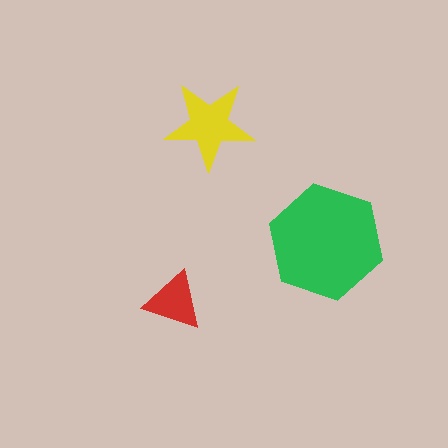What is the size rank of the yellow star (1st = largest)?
2nd.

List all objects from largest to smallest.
The green hexagon, the yellow star, the red triangle.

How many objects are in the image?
There are 3 objects in the image.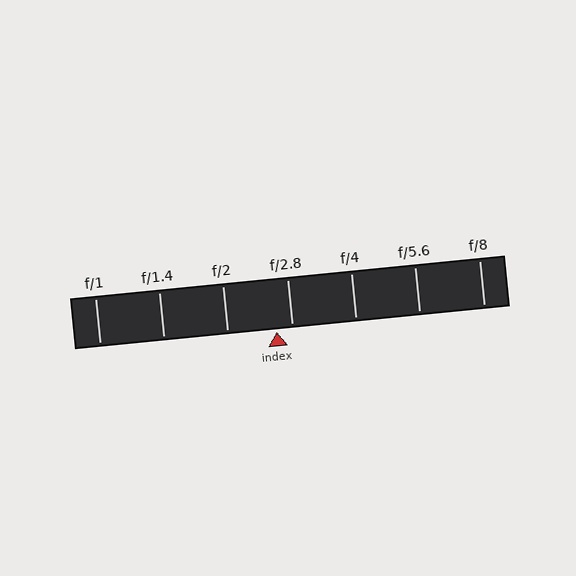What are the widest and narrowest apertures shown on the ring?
The widest aperture shown is f/1 and the narrowest is f/8.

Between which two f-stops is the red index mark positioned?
The index mark is between f/2 and f/2.8.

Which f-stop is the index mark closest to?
The index mark is closest to f/2.8.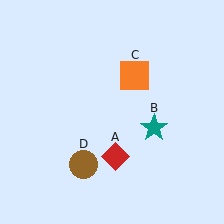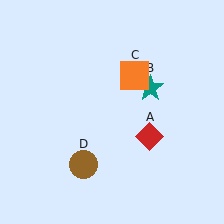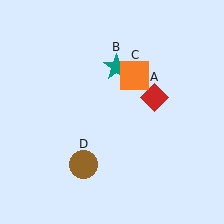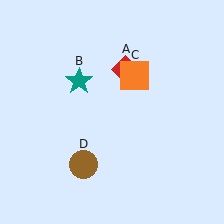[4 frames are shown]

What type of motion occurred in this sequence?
The red diamond (object A), teal star (object B) rotated counterclockwise around the center of the scene.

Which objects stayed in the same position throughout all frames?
Orange square (object C) and brown circle (object D) remained stationary.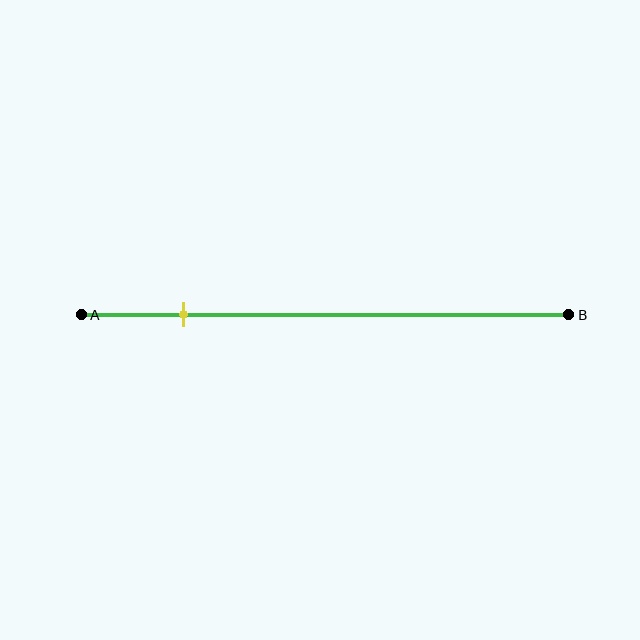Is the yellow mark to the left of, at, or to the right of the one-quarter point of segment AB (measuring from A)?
The yellow mark is to the left of the one-quarter point of segment AB.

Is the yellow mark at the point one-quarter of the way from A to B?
No, the mark is at about 20% from A, not at the 25% one-quarter point.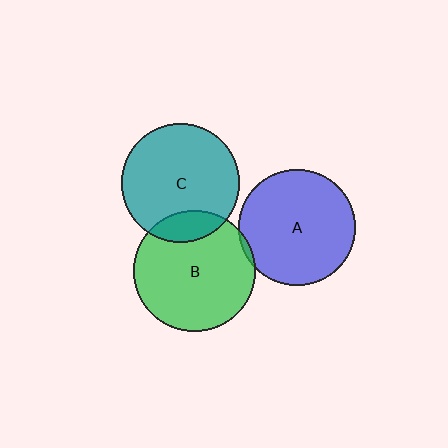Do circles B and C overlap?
Yes.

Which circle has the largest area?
Circle B (green).